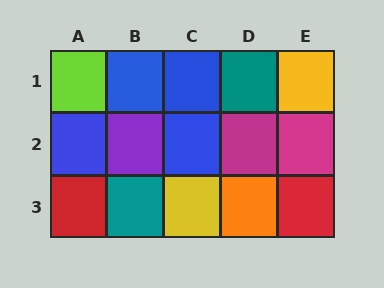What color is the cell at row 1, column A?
Lime.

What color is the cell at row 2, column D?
Magenta.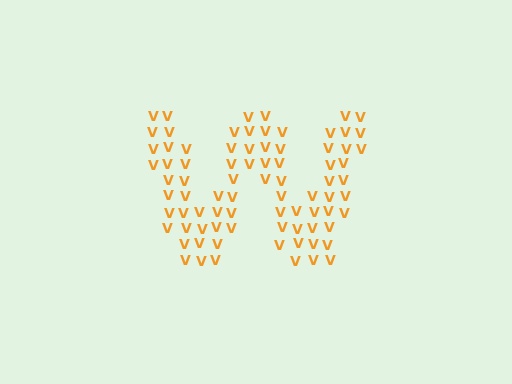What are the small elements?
The small elements are letter V's.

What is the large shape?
The large shape is the letter W.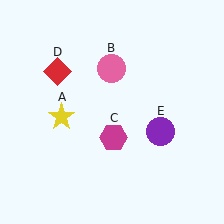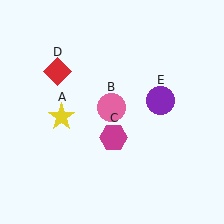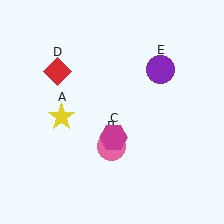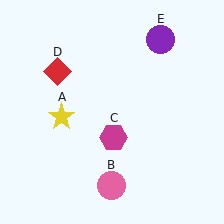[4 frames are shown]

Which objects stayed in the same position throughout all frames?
Yellow star (object A) and magenta hexagon (object C) and red diamond (object D) remained stationary.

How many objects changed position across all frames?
2 objects changed position: pink circle (object B), purple circle (object E).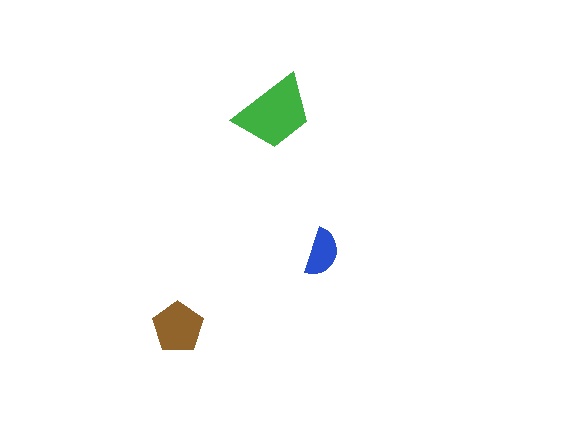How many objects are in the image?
There are 3 objects in the image.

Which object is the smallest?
The blue semicircle.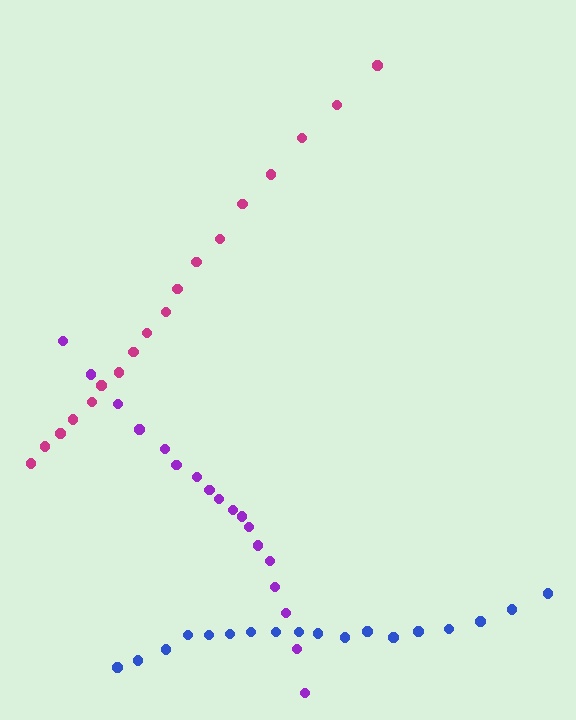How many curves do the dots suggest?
There are 3 distinct paths.